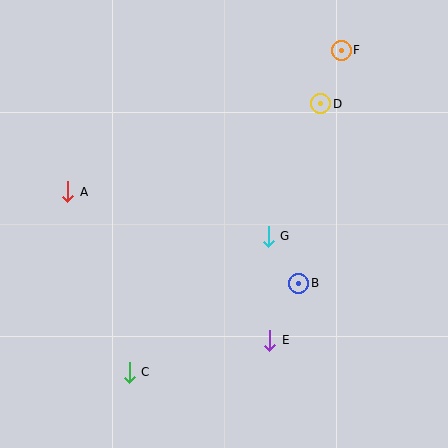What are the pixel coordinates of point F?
Point F is at (341, 50).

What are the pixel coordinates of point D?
Point D is at (321, 104).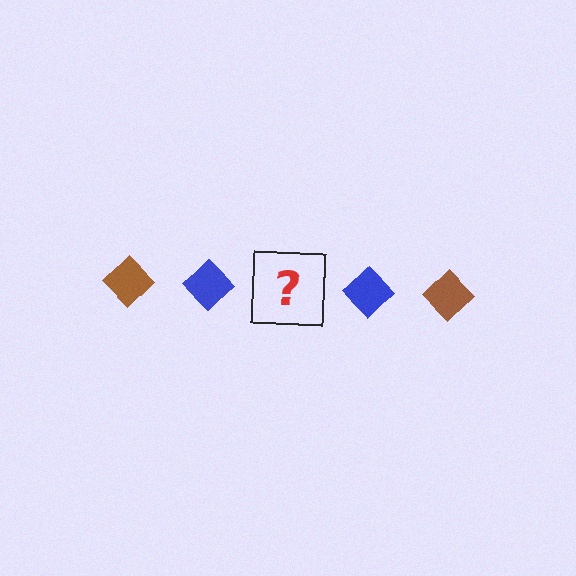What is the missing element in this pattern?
The missing element is a brown diamond.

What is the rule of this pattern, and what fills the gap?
The rule is that the pattern cycles through brown, blue diamonds. The gap should be filled with a brown diamond.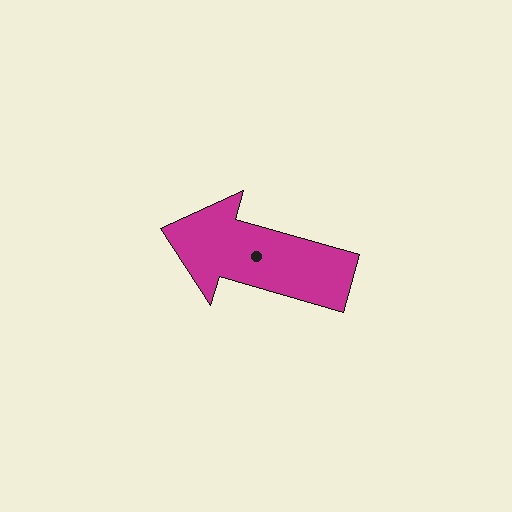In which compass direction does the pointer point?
West.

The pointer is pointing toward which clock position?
Roughly 10 o'clock.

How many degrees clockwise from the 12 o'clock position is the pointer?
Approximately 286 degrees.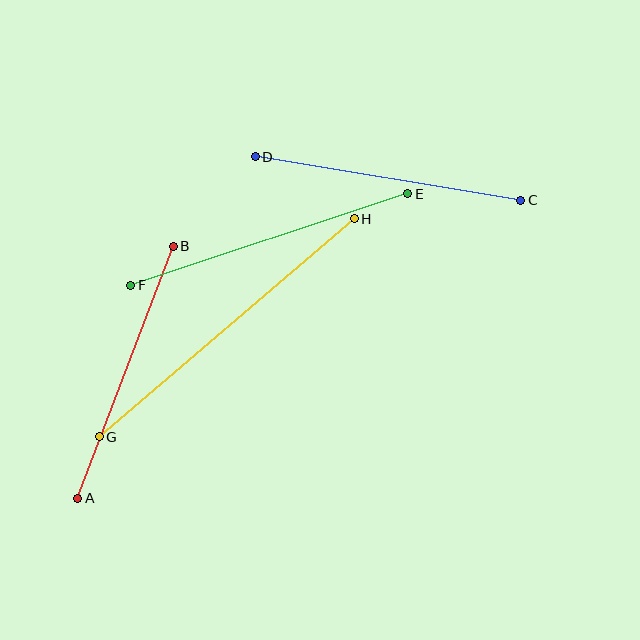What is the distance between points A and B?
The distance is approximately 270 pixels.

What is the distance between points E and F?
The distance is approximately 292 pixels.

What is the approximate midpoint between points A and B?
The midpoint is at approximately (125, 372) pixels.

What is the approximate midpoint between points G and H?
The midpoint is at approximately (227, 328) pixels.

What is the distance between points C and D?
The distance is approximately 269 pixels.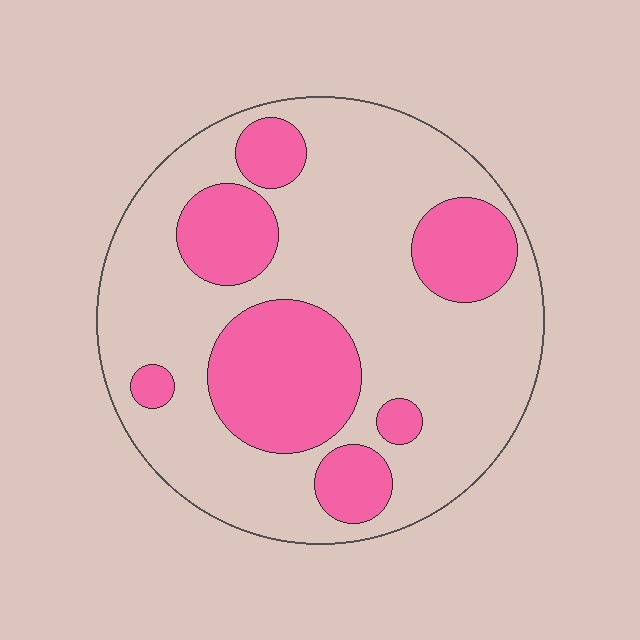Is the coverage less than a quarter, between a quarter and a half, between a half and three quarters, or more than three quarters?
Between a quarter and a half.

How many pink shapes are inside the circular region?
7.